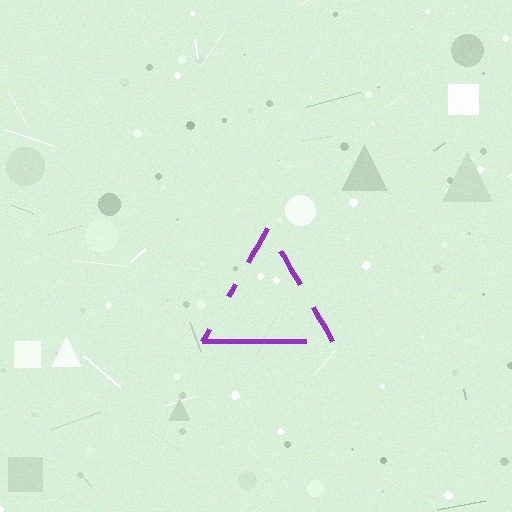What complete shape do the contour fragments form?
The contour fragments form a triangle.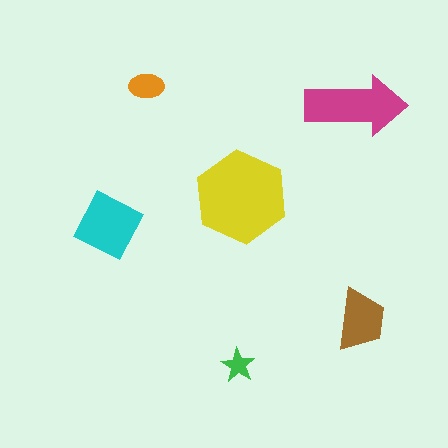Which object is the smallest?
The green star.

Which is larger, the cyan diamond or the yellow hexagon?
The yellow hexagon.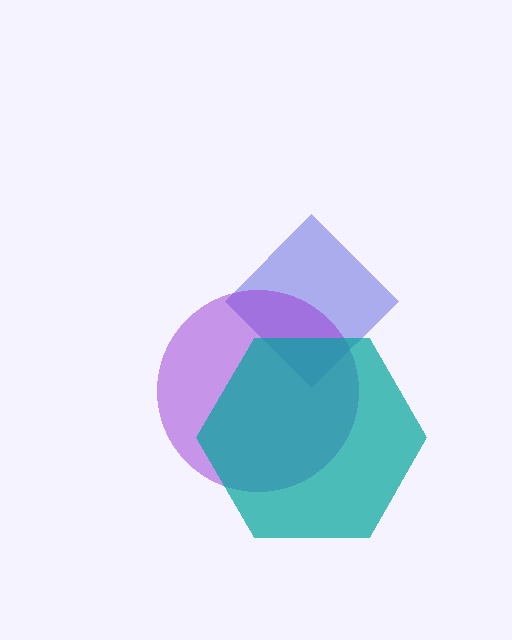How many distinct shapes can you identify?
There are 3 distinct shapes: a blue diamond, a purple circle, a teal hexagon.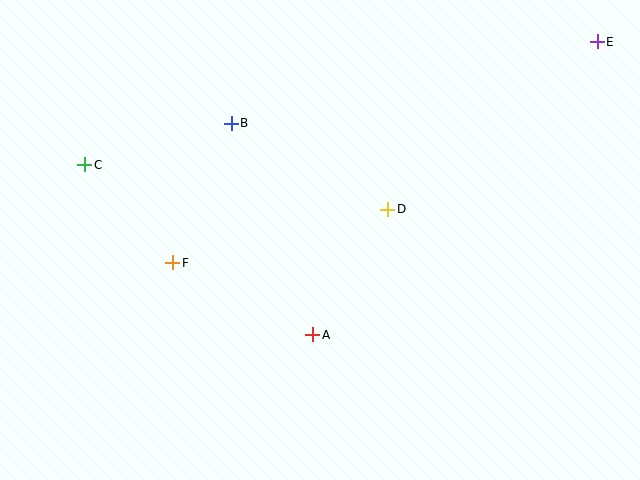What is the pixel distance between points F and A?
The distance between F and A is 157 pixels.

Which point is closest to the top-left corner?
Point C is closest to the top-left corner.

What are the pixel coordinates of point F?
Point F is at (173, 263).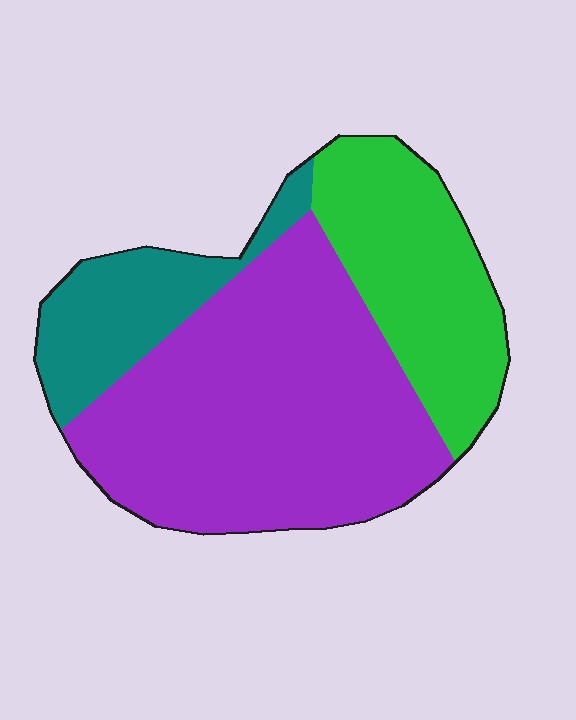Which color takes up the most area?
Purple, at roughly 55%.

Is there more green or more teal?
Green.